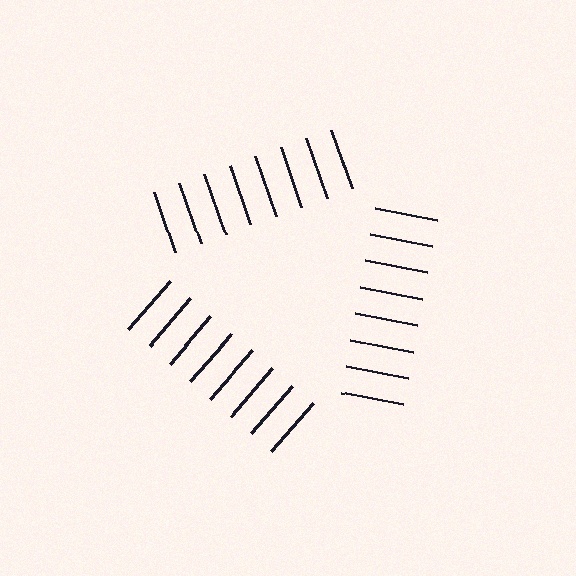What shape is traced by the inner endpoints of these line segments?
An illusory triangle — the line segments terminate on its edges but no continuous stroke is drawn.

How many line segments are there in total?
24 — 8 along each of the 3 edges.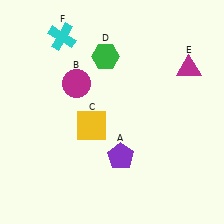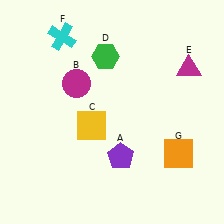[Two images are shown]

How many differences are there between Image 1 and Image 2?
There is 1 difference between the two images.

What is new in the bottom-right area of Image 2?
An orange square (G) was added in the bottom-right area of Image 2.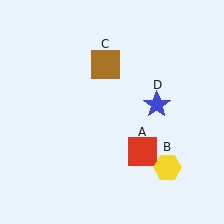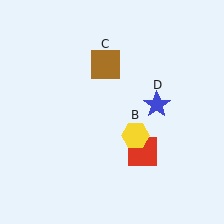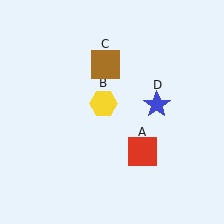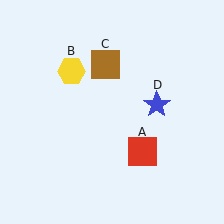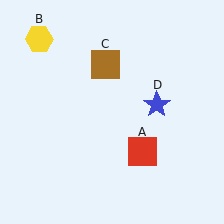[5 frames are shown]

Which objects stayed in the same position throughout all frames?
Red square (object A) and brown square (object C) and blue star (object D) remained stationary.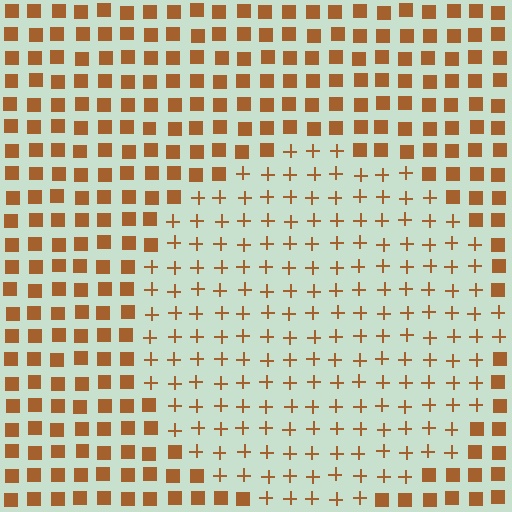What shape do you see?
I see a circle.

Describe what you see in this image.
The image is filled with small brown elements arranged in a uniform grid. A circle-shaped region contains plus signs, while the surrounding area contains squares. The boundary is defined purely by the change in element shape.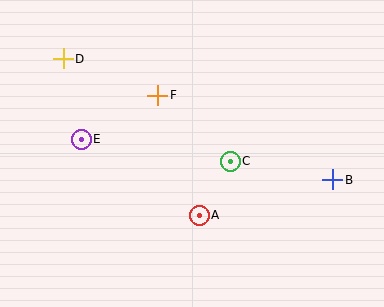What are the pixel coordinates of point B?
Point B is at (333, 180).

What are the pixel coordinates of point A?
Point A is at (199, 215).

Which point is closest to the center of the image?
Point C at (230, 161) is closest to the center.